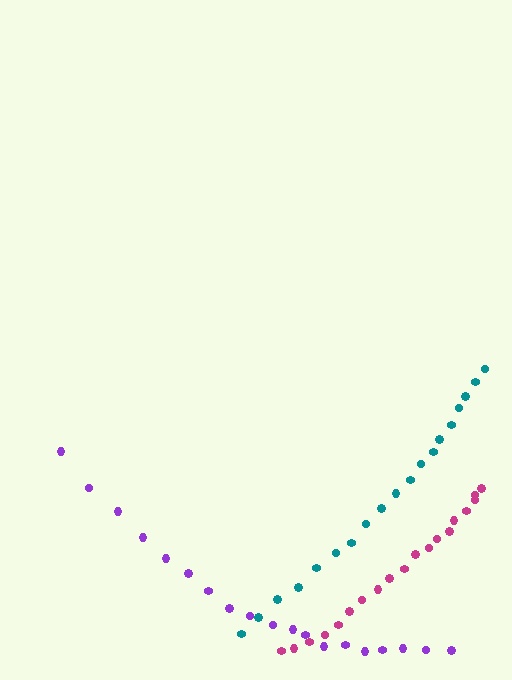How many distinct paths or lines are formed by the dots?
There are 3 distinct paths.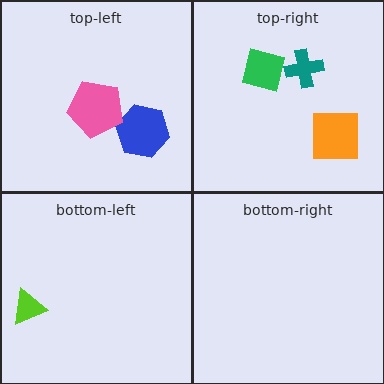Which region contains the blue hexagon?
The top-left region.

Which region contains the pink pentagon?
The top-left region.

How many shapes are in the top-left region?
2.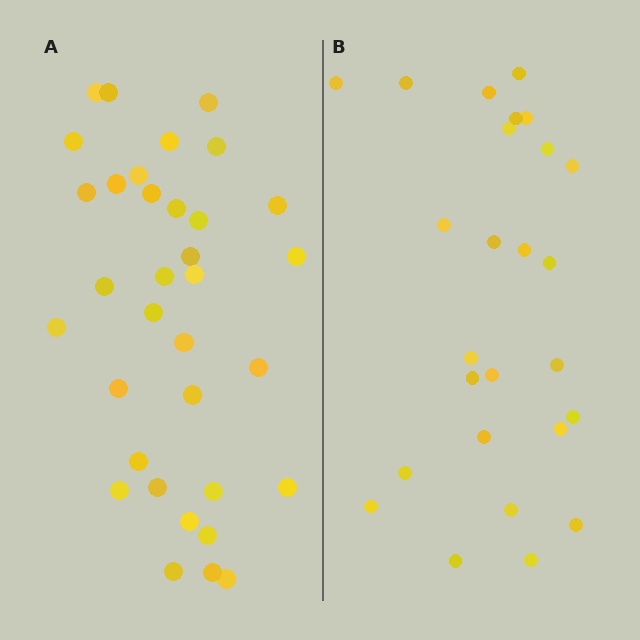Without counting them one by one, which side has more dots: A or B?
Region A (the left region) has more dots.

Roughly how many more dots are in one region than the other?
Region A has roughly 8 or so more dots than region B.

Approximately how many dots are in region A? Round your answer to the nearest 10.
About 30 dots. (The exact count is 34, which rounds to 30.)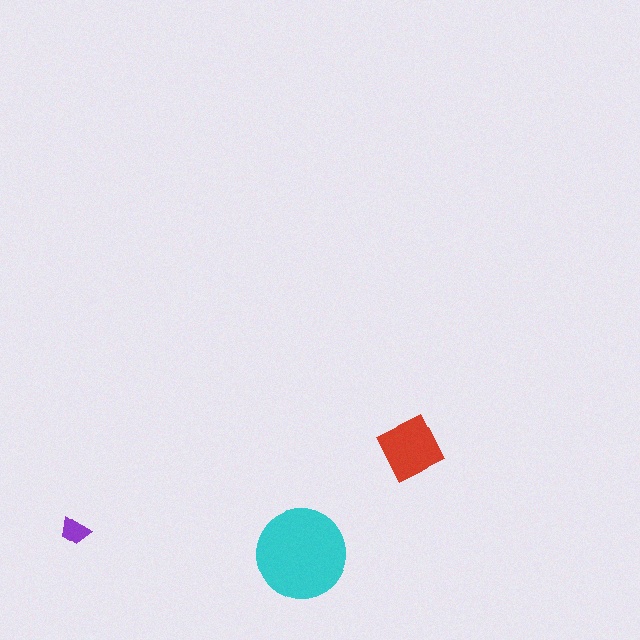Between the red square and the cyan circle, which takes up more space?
The cyan circle.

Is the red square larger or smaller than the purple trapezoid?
Larger.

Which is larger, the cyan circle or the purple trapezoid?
The cyan circle.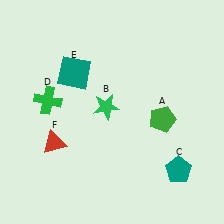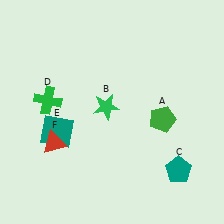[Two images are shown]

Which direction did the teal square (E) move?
The teal square (E) moved down.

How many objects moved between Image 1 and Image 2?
1 object moved between the two images.